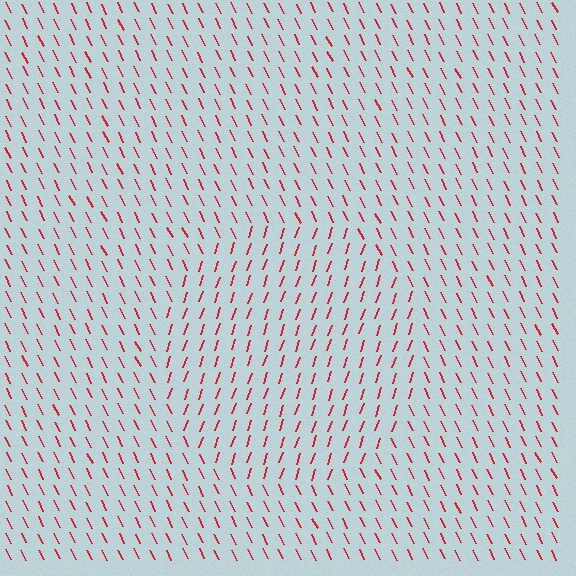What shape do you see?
I see a circle.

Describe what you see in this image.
The image is filled with small red line segments. A circle region in the image has lines oriented differently from the surrounding lines, creating a visible texture boundary.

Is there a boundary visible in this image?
Yes, there is a texture boundary formed by a change in line orientation.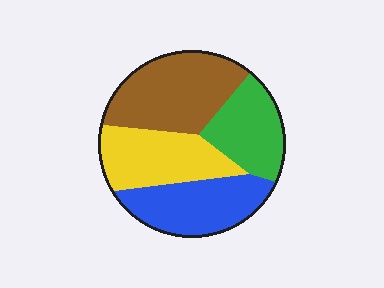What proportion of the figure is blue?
Blue takes up about one quarter (1/4) of the figure.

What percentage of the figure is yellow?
Yellow covers roughly 25% of the figure.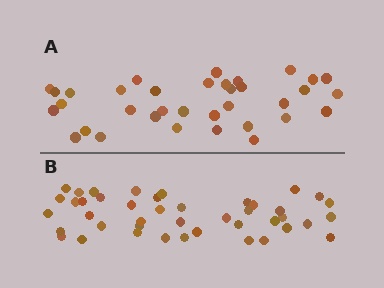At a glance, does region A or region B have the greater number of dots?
Region B (the bottom region) has more dots.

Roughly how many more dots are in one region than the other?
Region B has roughly 8 or so more dots than region A.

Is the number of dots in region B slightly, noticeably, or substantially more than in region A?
Region B has only slightly more — the two regions are fairly close. The ratio is roughly 1.2 to 1.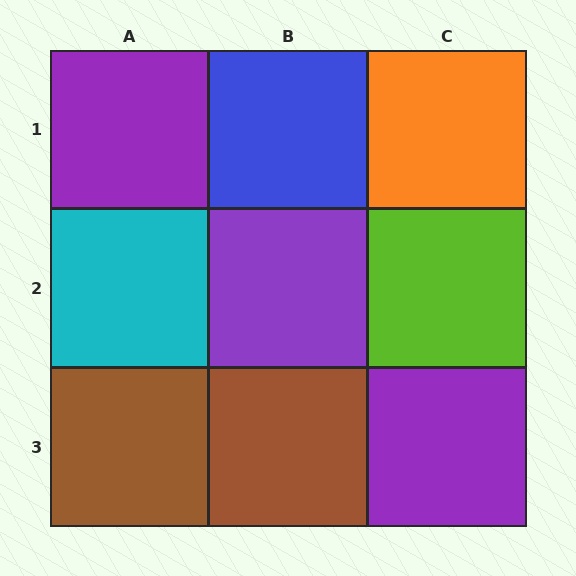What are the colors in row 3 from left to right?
Brown, brown, purple.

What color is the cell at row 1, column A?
Purple.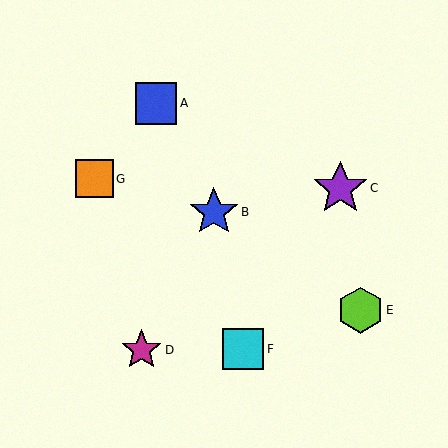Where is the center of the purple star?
The center of the purple star is at (340, 188).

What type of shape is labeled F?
Shape F is a cyan square.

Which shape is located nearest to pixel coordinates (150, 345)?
The magenta star (labeled D) at (142, 350) is nearest to that location.